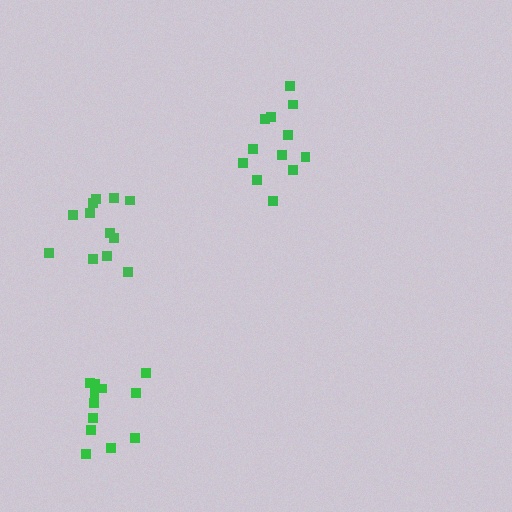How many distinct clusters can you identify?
There are 3 distinct clusters.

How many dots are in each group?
Group 1: 12 dots, Group 2: 12 dots, Group 3: 12 dots (36 total).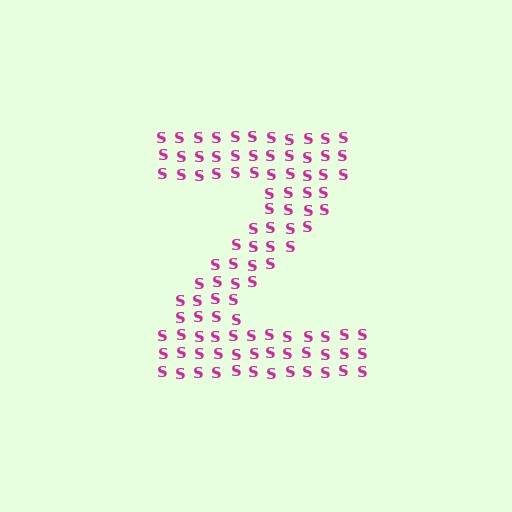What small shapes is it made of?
It is made of small letter S's.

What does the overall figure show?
The overall figure shows the letter Z.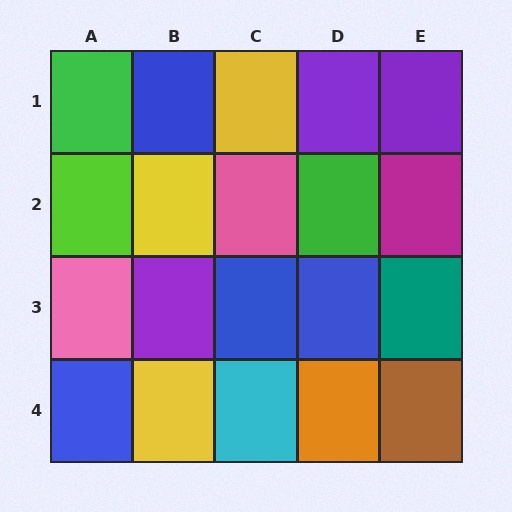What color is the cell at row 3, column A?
Pink.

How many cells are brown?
1 cell is brown.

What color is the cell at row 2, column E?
Magenta.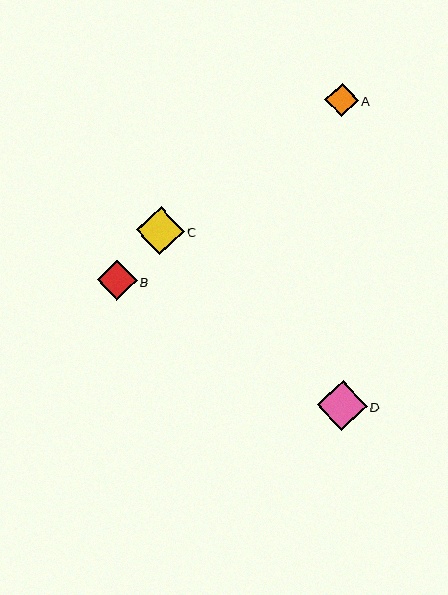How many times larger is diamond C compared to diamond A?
Diamond C is approximately 1.4 times the size of diamond A.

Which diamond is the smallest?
Diamond A is the smallest with a size of approximately 34 pixels.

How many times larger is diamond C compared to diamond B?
Diamond C is approximately 1.2 times the size of diamond B.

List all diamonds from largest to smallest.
From largest to smallest: D, C, B, A.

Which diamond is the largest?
Diamond D is the largest with a size of approximately 50 pixels.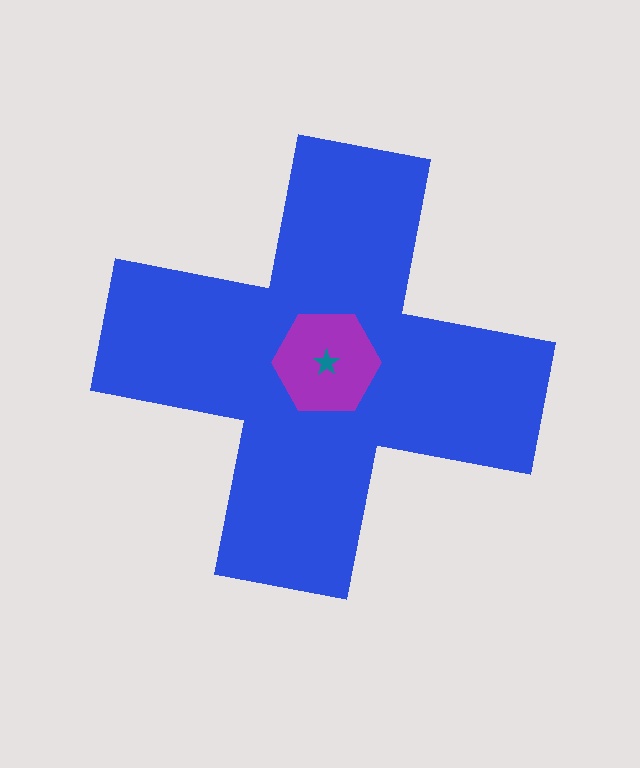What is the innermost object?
The teal star.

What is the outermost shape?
The blue cross.